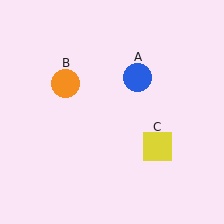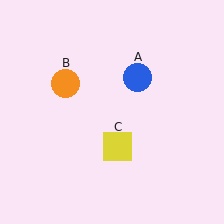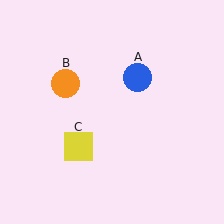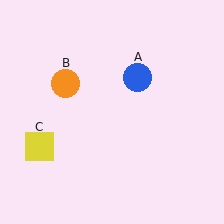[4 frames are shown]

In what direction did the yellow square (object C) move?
The yellow square (object C) moved left.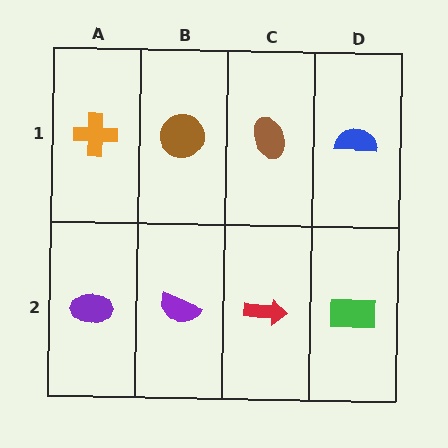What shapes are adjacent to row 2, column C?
A brown ellipse (row 1, column C), a purple semicircle (row 2, column B), a green rectangle (row 2, column D).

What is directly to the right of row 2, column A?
A purple semicircle.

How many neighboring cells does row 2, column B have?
3.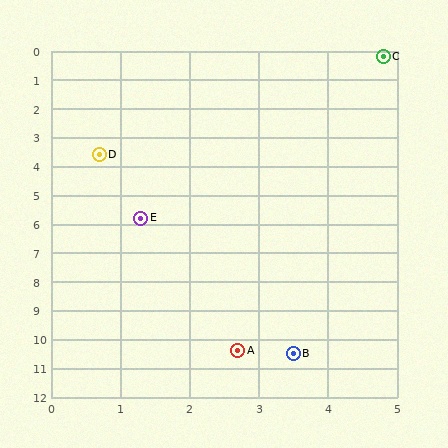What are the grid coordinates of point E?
Point E is at approximately (1.3, 5.8).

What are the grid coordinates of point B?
Point B is at approximately (3.5, 10.5).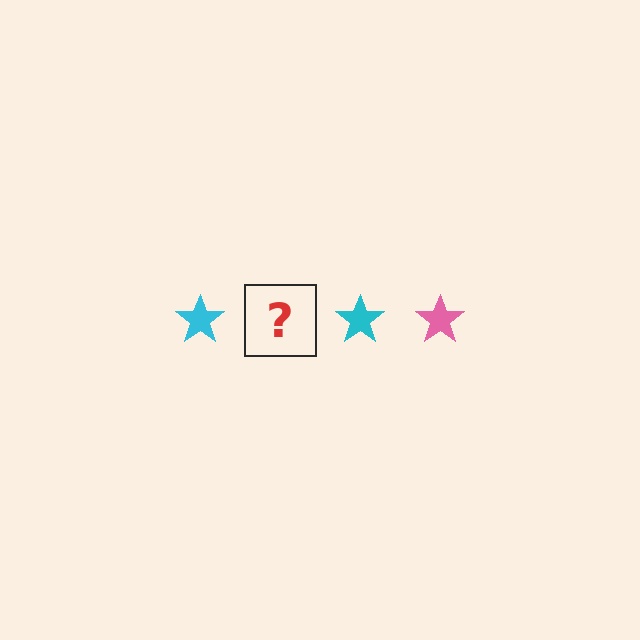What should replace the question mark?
The question mark should be replaced with a pink star.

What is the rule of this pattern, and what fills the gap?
The rule is that the pattern cycles through cyan, pink stars. The gap should be filled with a pink star.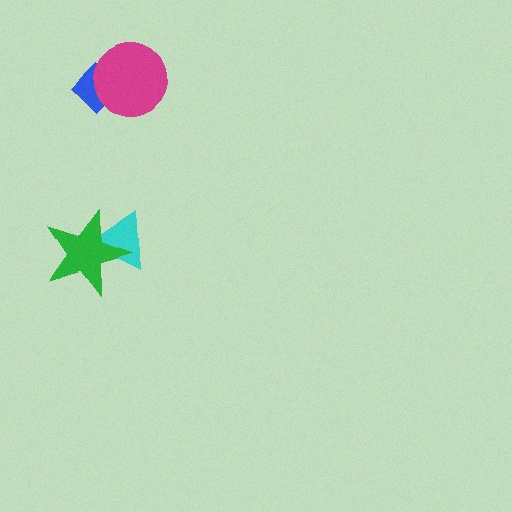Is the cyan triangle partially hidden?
Yes, it is partially covered by another shape.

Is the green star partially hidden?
No, no other shape covers it.